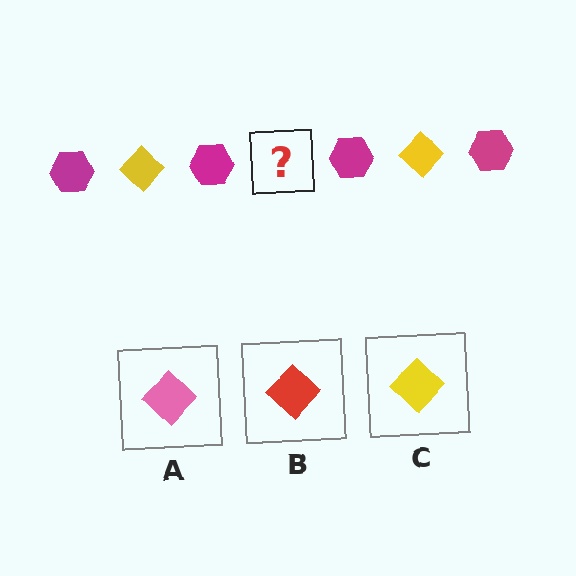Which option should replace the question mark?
Option C.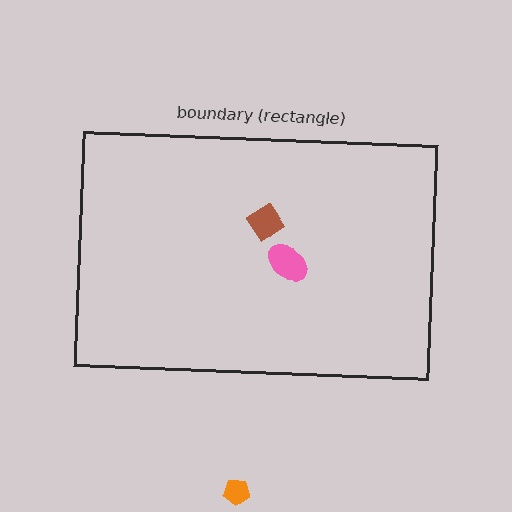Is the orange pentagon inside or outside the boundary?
Outside.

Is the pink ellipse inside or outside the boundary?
Inside.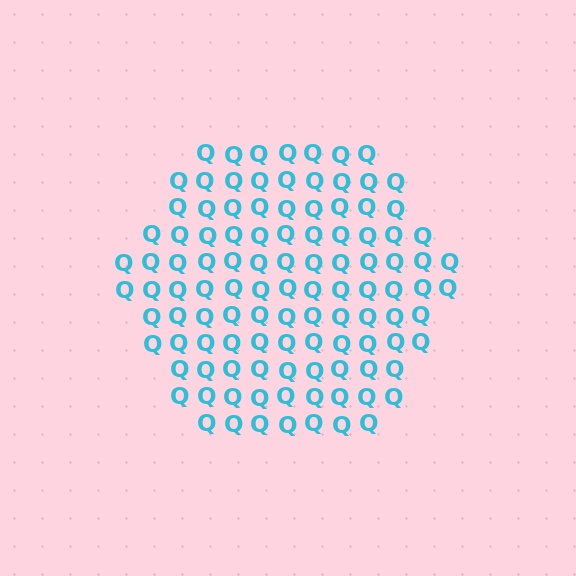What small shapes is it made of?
It is made of small letter Q's.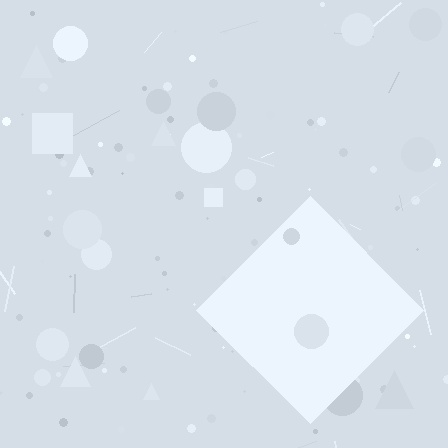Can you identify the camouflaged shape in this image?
The camouflaged shape is a diamond.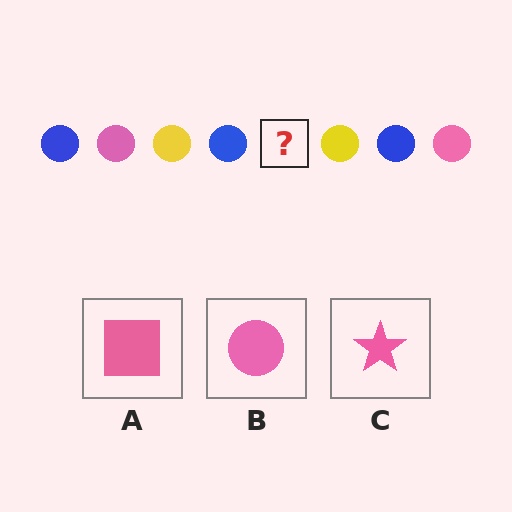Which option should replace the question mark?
Option B.